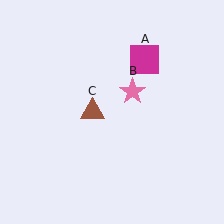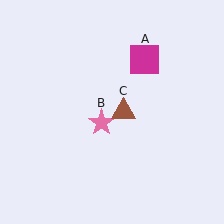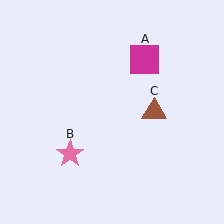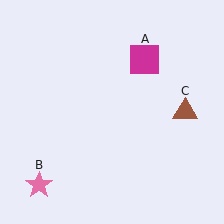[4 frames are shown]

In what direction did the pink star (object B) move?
The pink star (object B) moved down and to the left.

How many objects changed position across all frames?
2 objects changed position: pink star (object B), brown triangle (object C).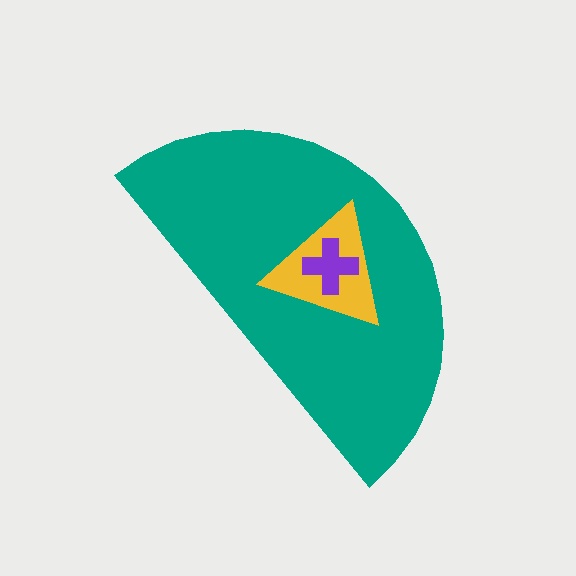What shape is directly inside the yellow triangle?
The purple cross.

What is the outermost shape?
The teal semicircle.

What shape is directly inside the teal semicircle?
The yellow triangle.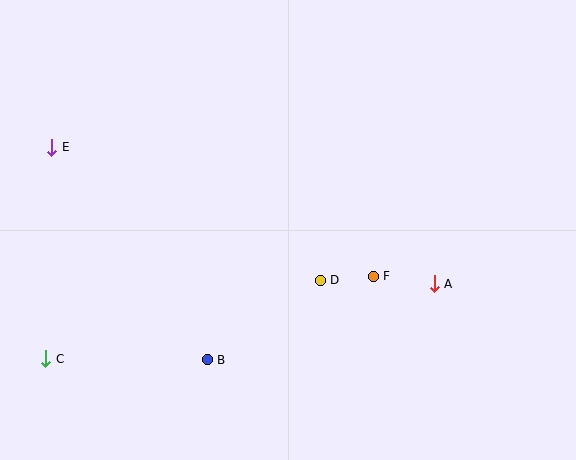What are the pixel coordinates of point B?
Point B is at (207, 360).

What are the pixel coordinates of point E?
Point E is at (52, 147).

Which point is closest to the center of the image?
Point D at (320, 280) is closest to the center.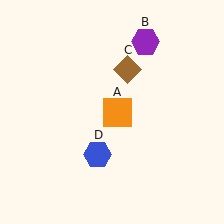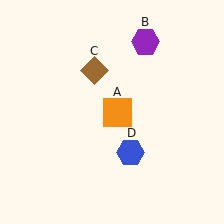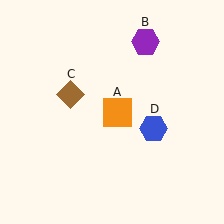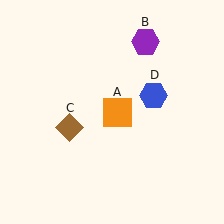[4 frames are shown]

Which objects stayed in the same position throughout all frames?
Orange square (object A) and purple hexagon (object B) remained stationary.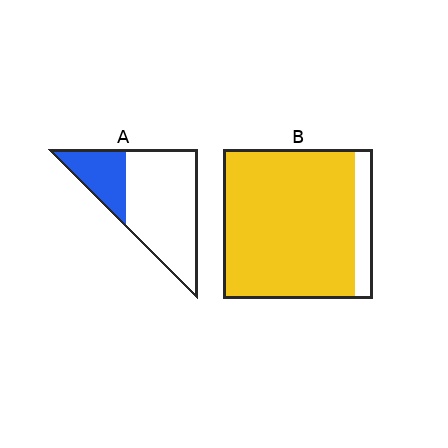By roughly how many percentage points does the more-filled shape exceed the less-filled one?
By roughly 60 percentage points (B over A).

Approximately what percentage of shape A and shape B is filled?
A is approximately 25% and B is approximately 90%.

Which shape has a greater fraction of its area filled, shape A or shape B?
Shape B.